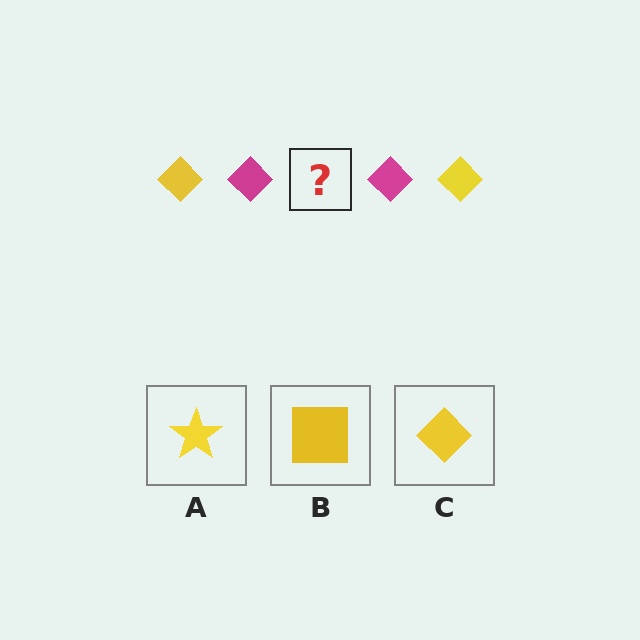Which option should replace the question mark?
Option C.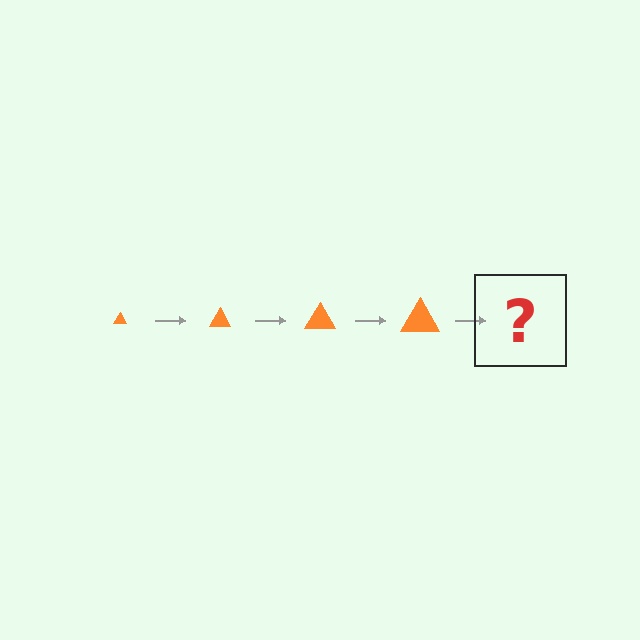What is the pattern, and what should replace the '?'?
The pattern is that the triangle gets progressively larger each step. The '?' should be an orange triangle, larger than the previous one.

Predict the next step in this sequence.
The next step is an orange triangle, larger than the previous one.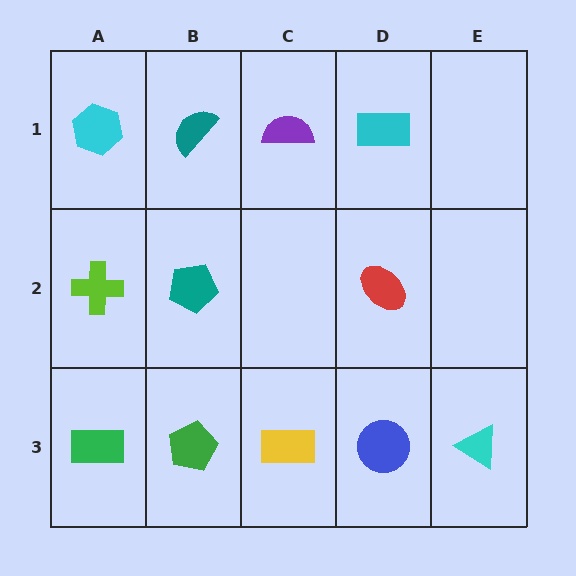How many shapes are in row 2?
3 shapes.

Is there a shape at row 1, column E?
No, that cell is empty.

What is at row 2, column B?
A teal pentagon.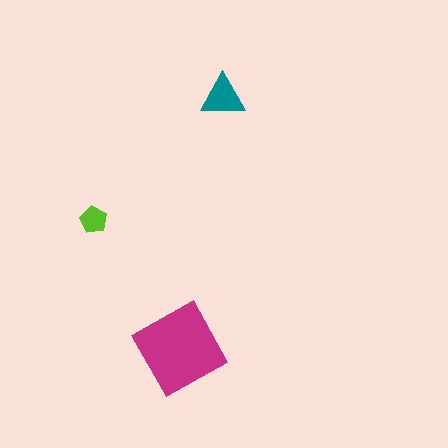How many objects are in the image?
There are 3 objects in the image.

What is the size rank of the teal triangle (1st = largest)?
2nd.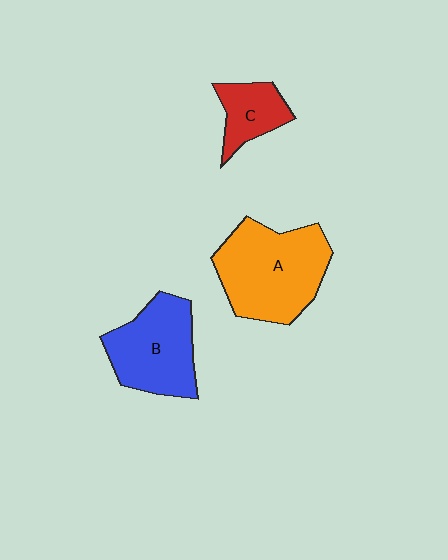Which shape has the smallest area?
Shape C (red).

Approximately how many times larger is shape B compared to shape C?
Approximately 1.9 times.